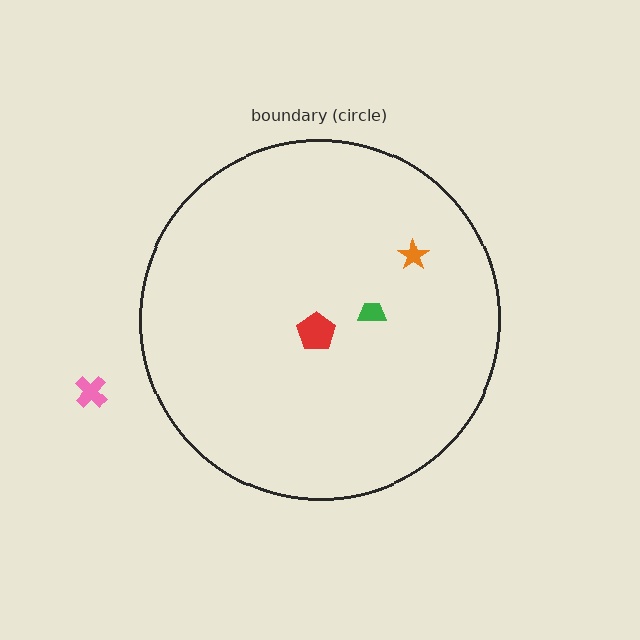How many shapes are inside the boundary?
3 inside, 1 outside.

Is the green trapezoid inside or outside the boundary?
Inside.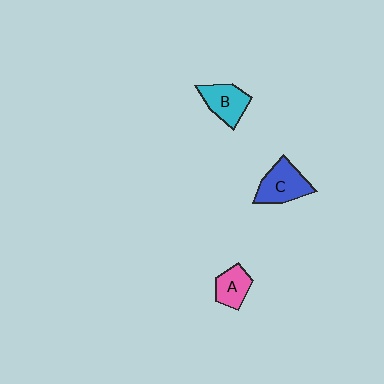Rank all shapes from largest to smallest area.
From largest to smallest: C (blue), B (cyan), A (pink).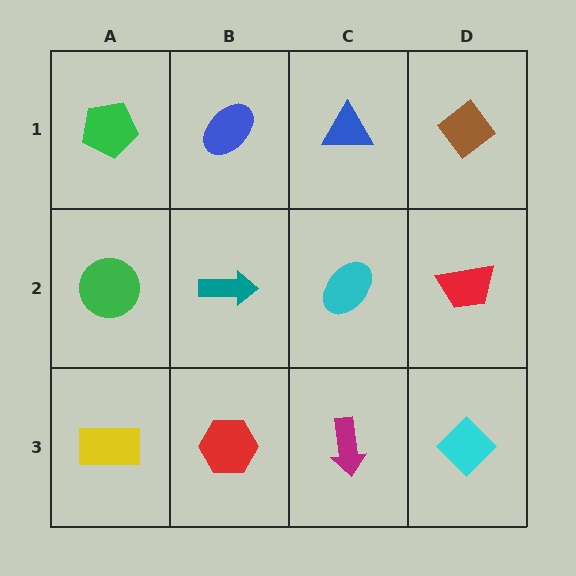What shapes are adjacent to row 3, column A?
A green circle (row 2, column A), a red hexagon (row 3, column B).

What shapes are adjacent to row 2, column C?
A blue triangle (row 1, column C), a magenta arrow (row 3, column C), a teal arrow (row 2, column B), a red trapezoid (row 2, column D).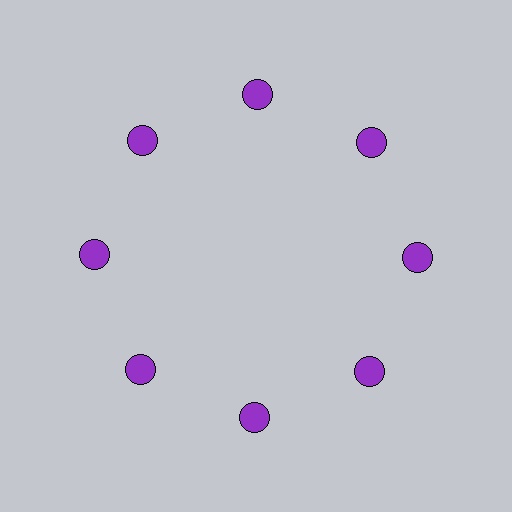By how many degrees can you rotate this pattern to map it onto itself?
The pattern maps onto itself every 45 degrees of rotation.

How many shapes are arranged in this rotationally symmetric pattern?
There are 8 shapes, arranged in 8 groups of 1.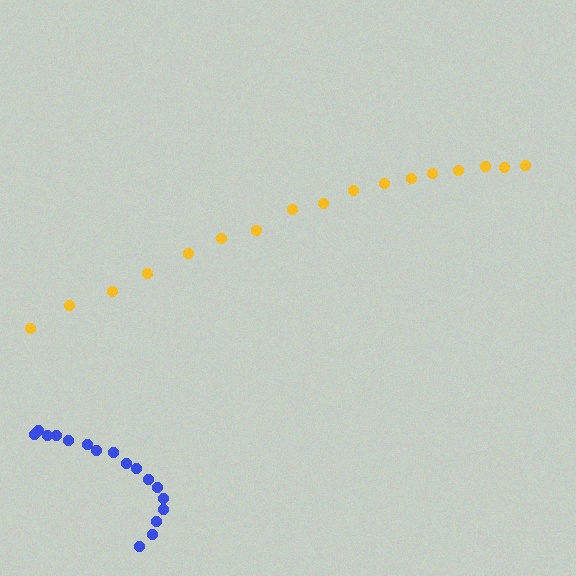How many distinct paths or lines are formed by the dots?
There are 2 distinct paths.